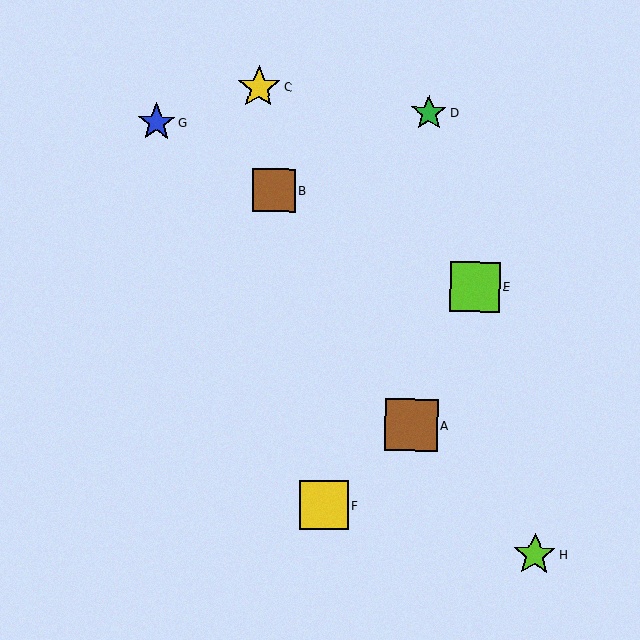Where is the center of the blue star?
The center of the blue star is at (157, 122).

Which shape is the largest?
The brown square (labeled A) is the largest.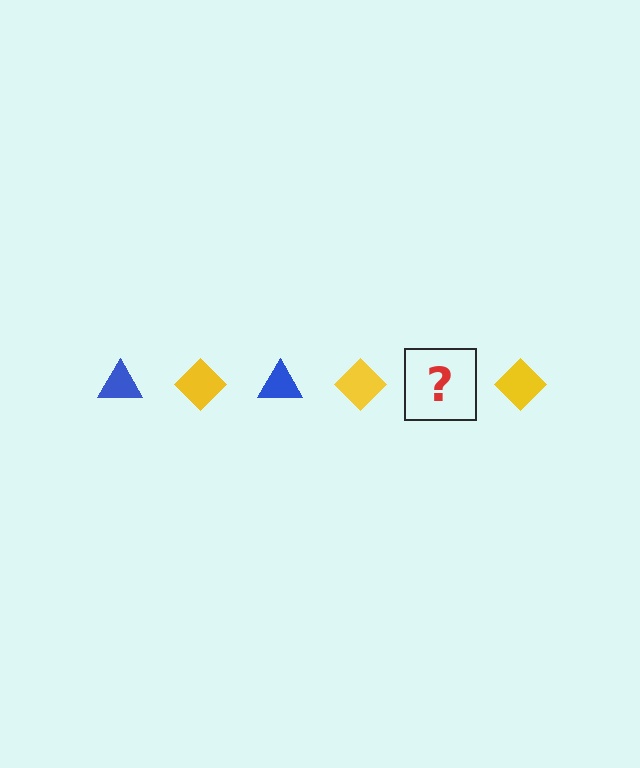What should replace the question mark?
The question mark should be replaced with a blue triangle.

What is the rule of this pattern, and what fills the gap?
The rule is that the pattern alternates between blue triangle and yellow diamond. The gap should be filled with a blue triangle.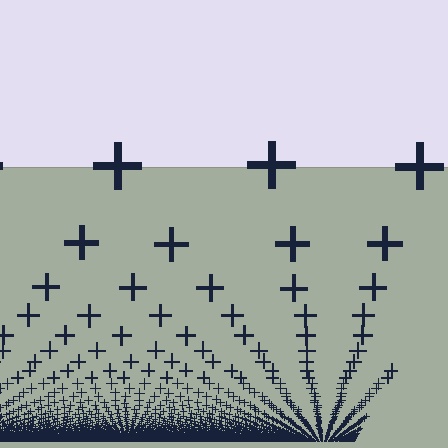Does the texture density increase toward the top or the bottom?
Density increases toward the bottom.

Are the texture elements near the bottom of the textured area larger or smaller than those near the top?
Smaller. The gradient is inverted — elements near the bottom are smaller and denser.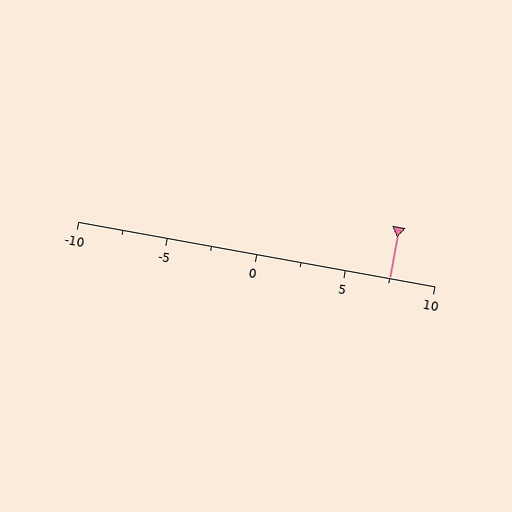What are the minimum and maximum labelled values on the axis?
The axis runs from -10 to 10.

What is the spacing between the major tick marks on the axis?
The major ticks are spaced 5 apart.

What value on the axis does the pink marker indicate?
The marker indicates approximately 7.5.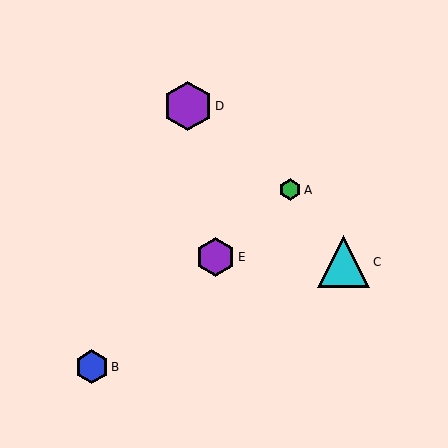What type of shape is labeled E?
Shape E is a purple hexagon.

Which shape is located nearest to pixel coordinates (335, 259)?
The cyan triangle (labeled C) at (343, 262) is nearest to that location.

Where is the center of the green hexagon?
The center of the green hexagon is at (290, 190).